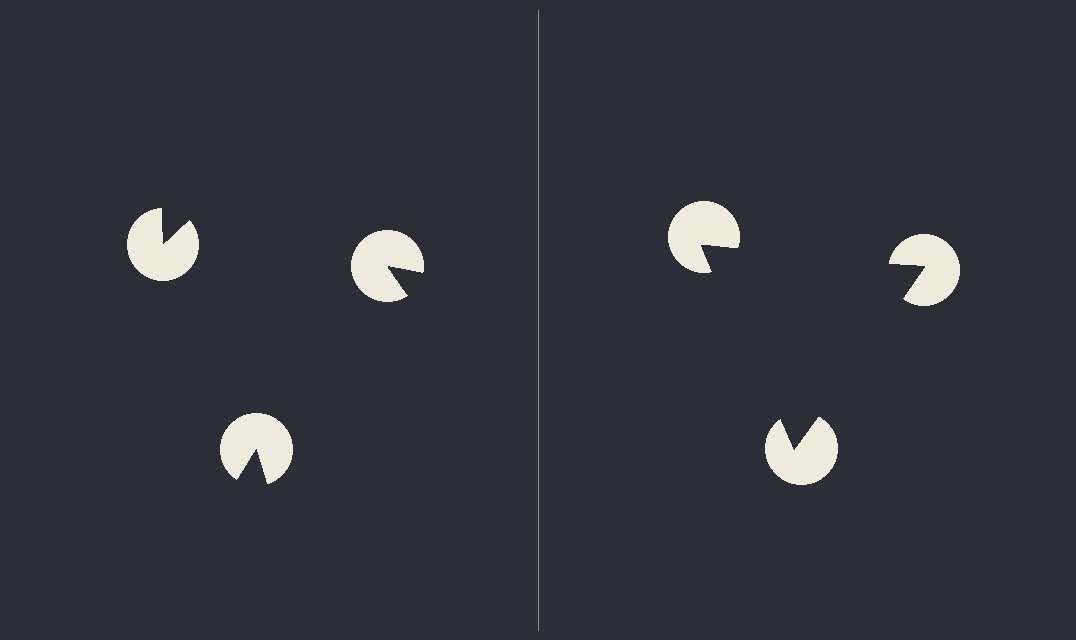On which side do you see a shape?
An illusory triangle appears on the right side. On the left side the wedge cuts are rotated, so no coherent shape forms.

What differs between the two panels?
The pac-man discs are positioned identically on both sides; only the wedge orientations differ. On the right they align to a triangle; on the left they are misaligned.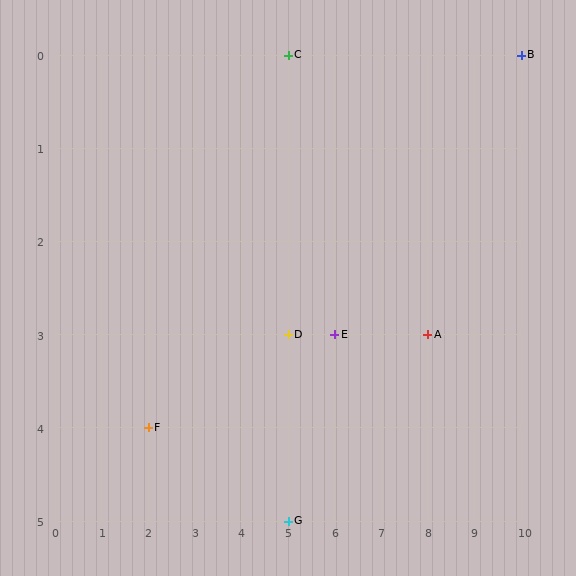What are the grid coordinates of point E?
Point E is at grid coordinates (6, 3).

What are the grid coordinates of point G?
Point G is at grid coordinates (5, 5).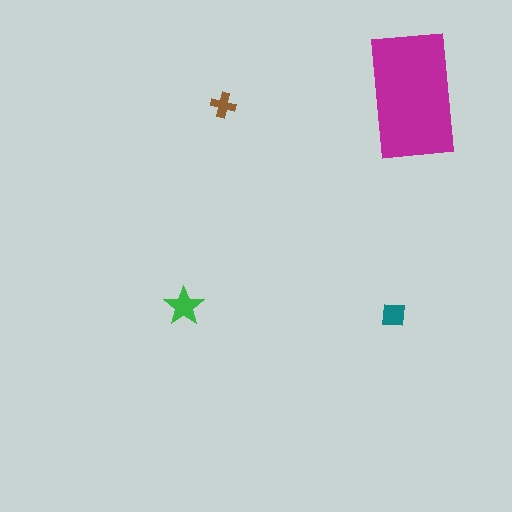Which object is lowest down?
The teal square is bottommost.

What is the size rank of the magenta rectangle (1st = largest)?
1st.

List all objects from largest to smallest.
The magenta rectangle, the green star, the teal square, the brown cross.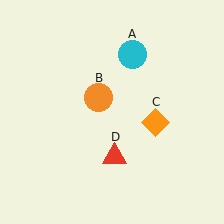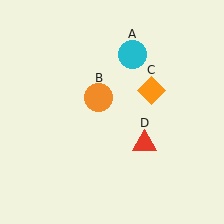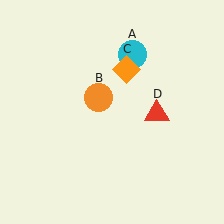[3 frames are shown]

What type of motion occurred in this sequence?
The orange diamond (object C), red triangle (object D) rotated counterclockwise around the center of the scene.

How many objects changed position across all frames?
2 objects changed position: orange diamond (object C), red triangle (object D).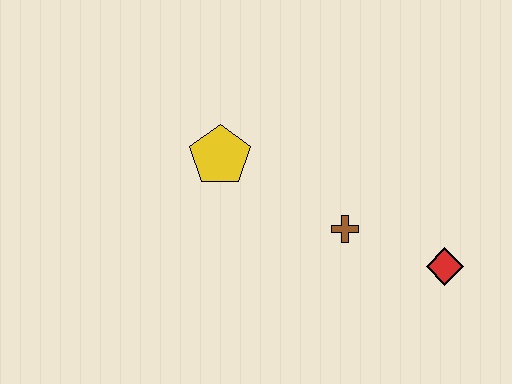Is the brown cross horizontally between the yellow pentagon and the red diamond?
Yes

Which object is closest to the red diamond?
The brown cross is closest to the red diamond.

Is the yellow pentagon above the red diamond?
Yes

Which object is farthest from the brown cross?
The yellow pentagon is farthest from the brown cross.